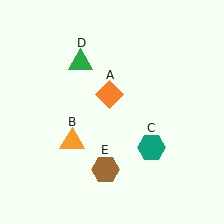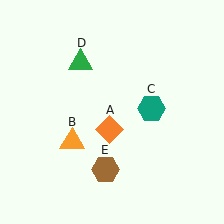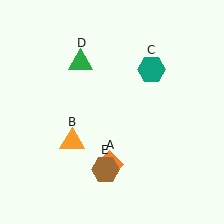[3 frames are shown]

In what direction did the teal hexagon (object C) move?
The teal hexagon (object C) moved up.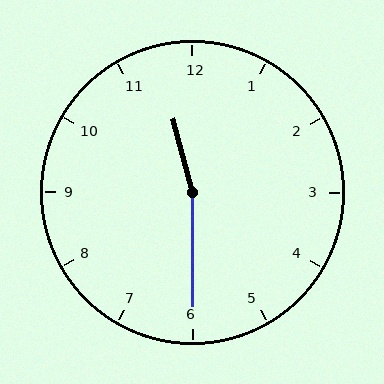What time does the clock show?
11:30.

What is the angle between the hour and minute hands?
Approximately 165 degrees.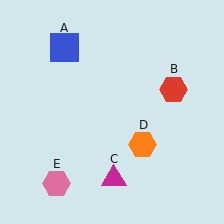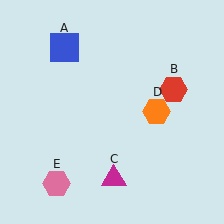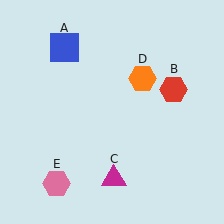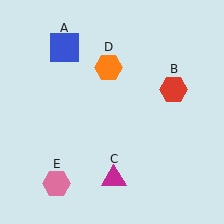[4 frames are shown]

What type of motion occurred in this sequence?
The orange hexagon (object D) rotated counterclockwise around the center of the scene.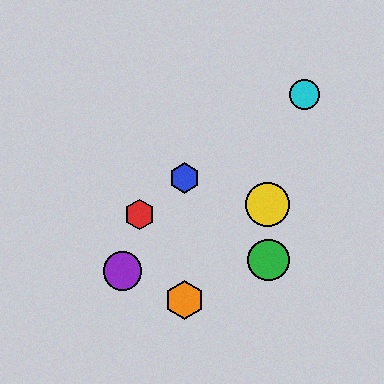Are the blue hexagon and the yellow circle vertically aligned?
No, the blue hexagon is at x≈185 and the yellow circle is at x≈268.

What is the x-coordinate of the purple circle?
The purple circle is at x≈122.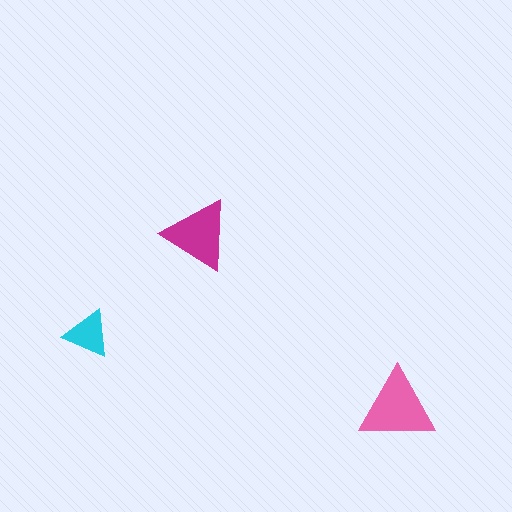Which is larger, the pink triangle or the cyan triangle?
The pink one.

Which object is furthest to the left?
The cyan triangle is leftmost.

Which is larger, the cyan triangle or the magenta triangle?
The magenta one.